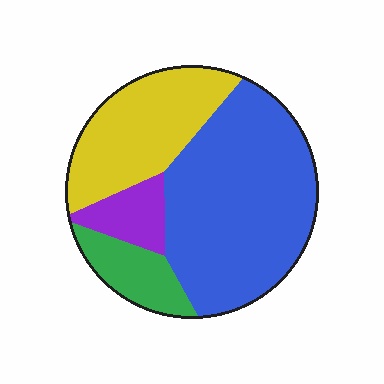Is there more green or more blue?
Blue.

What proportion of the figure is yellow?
Yellow takes up between a sixth and a third of the figure.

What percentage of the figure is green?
Green covers 11% of the figure.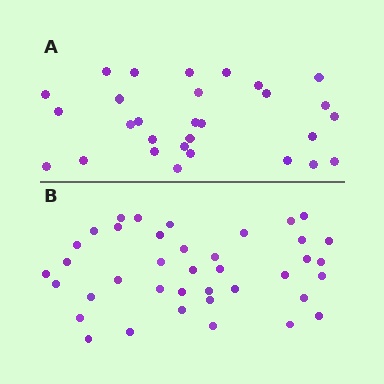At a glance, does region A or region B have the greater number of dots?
Region B (the bottom region) has more dots.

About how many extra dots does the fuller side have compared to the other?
Region B has roughly 10 or so more dots than region A.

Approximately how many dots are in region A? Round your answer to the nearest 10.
About 30 dots. (The exact count is 29, which rounds to 30.)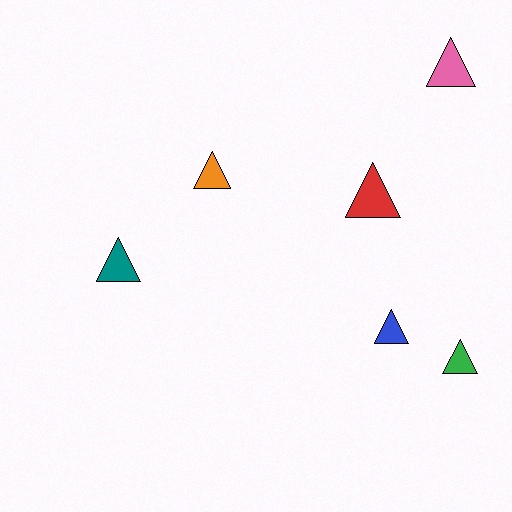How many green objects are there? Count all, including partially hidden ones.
There is 1 green object.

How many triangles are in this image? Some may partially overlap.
There are 6 triangles.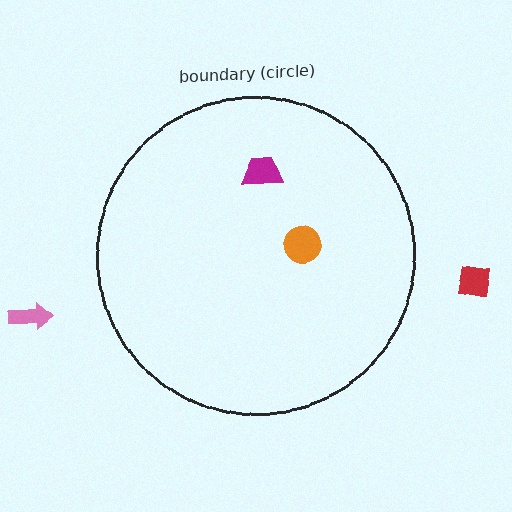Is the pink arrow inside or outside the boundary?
Outside.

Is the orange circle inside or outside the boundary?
Inside.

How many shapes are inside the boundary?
2 inside, 2 outside.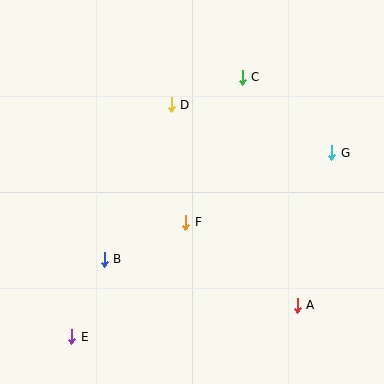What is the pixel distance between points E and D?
The distance between E and D is 252 pixels.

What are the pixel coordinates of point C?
Point C is at (242, 77).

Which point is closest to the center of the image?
Point F at (186, 222) is closest to the center.